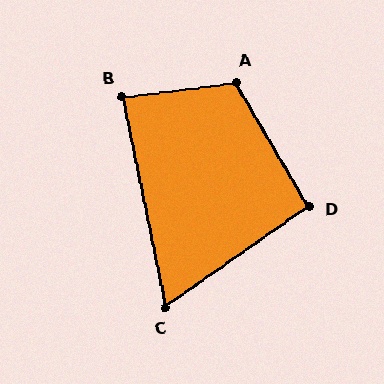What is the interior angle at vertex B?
Approximately 86 degrees (approximately right).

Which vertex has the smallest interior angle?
C, at approximately 67 degrees.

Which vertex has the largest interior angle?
A, at approximately 113 degrees.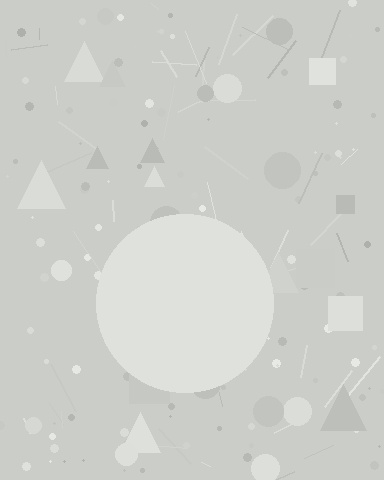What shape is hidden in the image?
A circle is hidden in the image.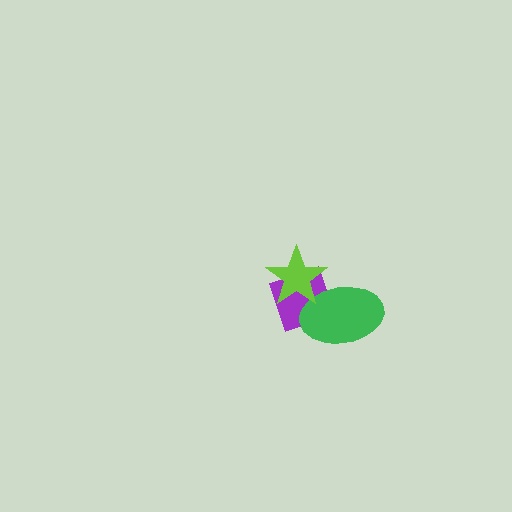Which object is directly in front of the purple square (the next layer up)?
The green ellipse is directly in front of the purple square.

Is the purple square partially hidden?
Yes, it is partially covered by another shape.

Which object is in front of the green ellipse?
The lime star is in front of the green ellipse.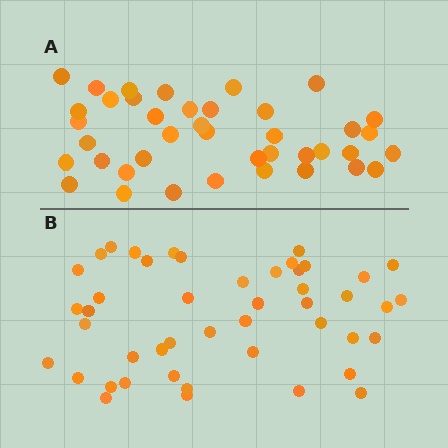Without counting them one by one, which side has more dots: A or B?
Region B (the bottom region) has more dots.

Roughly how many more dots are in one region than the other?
Region B has about 6 more dots than region A.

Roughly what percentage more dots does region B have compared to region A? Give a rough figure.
About 15% more.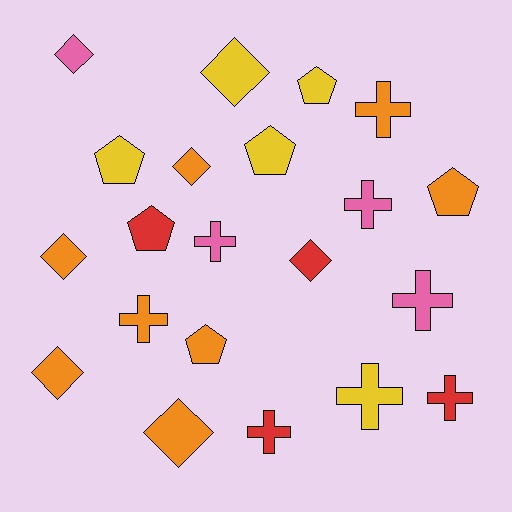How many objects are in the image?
There are 21 objects.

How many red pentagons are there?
There is 1 red pentagon.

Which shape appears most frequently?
Cross, with 8 objects.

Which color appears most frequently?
Orange, with 8 objects.